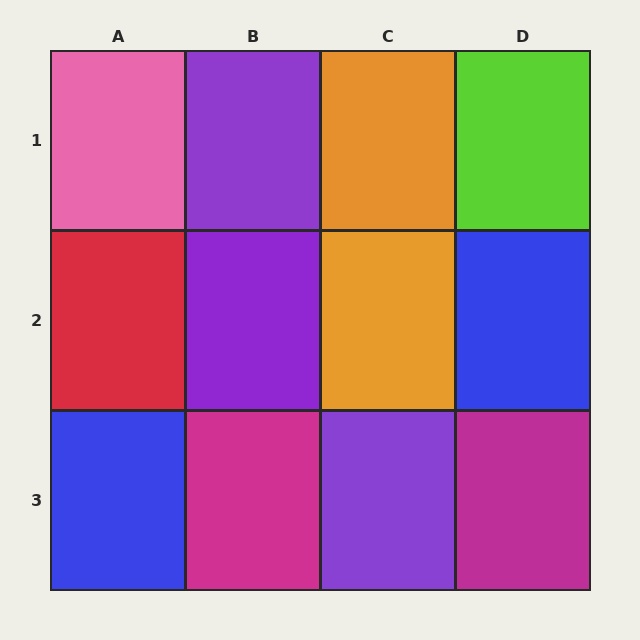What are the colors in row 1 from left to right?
Pink, purple, orange, lime.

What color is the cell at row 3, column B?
Magenta.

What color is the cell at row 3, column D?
Magenta.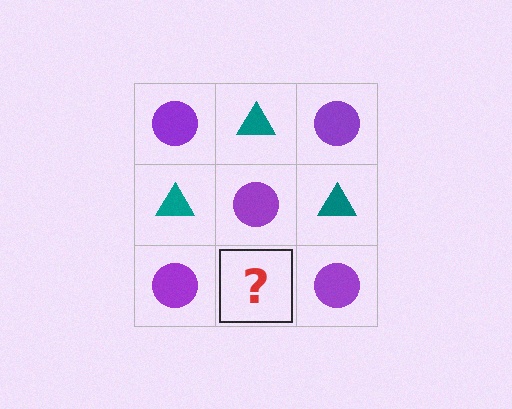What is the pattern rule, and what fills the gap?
The rule is that it alternates purple circle and teal triangle in a checkerboard pattern. The gap should be filled with a teal triangle.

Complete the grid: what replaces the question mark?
The question mark should be replaced with a teal triangle.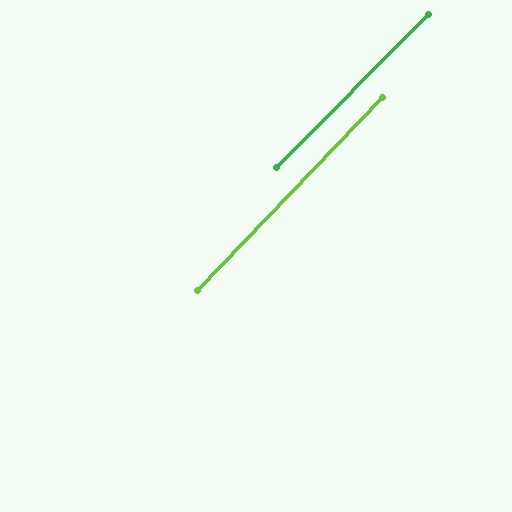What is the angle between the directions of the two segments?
Approximately 1 degree.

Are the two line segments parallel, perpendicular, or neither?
Parallel — their directions differ by only 1.1°.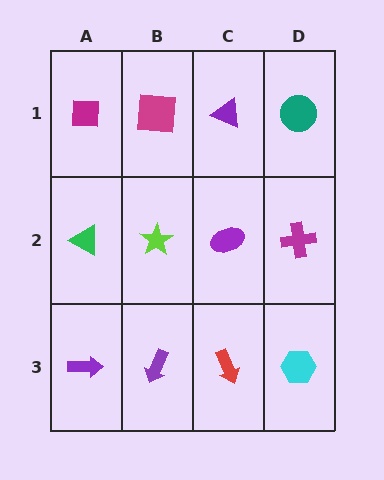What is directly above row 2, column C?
A purple triangle.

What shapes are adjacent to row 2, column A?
A magenta square (row 1, column A), a purple arrow (row 3, column A), a lime star (row 2, column B).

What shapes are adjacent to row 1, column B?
A lime star (row 2, column B), a magenta square (row 1, column A), a purple triangle (row 1, column C).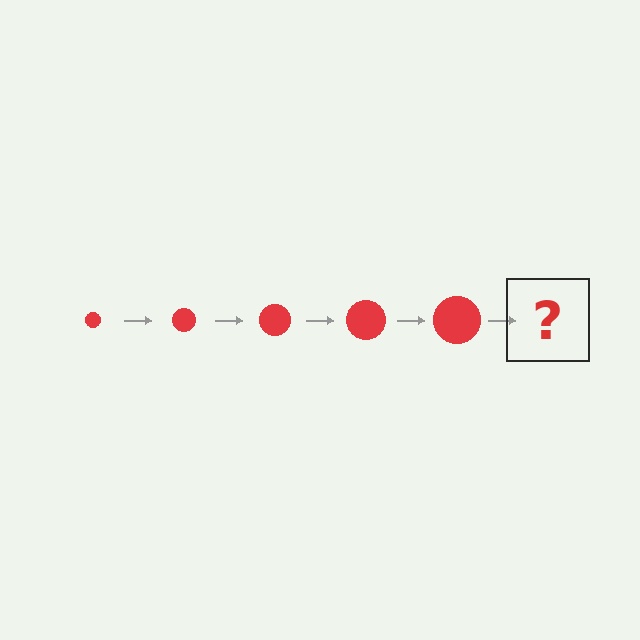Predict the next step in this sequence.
The next step is a red circle, larger than the previous one.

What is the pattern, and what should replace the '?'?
The pattern is that the circle gets progressively larger each step. The '?' should be a red circle, larger than the previous one.